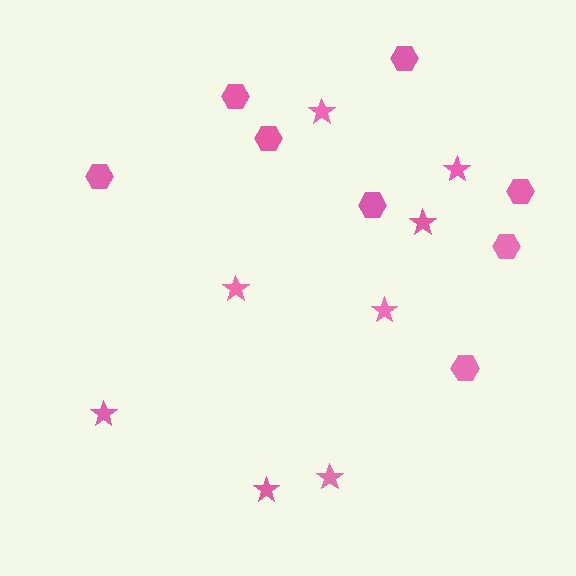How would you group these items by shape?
There are 2 groups: one group of stars (8) and one group of hexagons (8).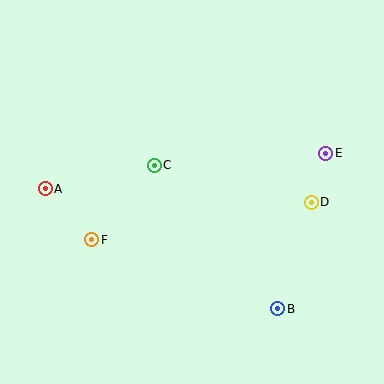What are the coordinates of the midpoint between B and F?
The midpoint between B and F is at (185, 274).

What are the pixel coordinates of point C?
Point C is at (154, 165).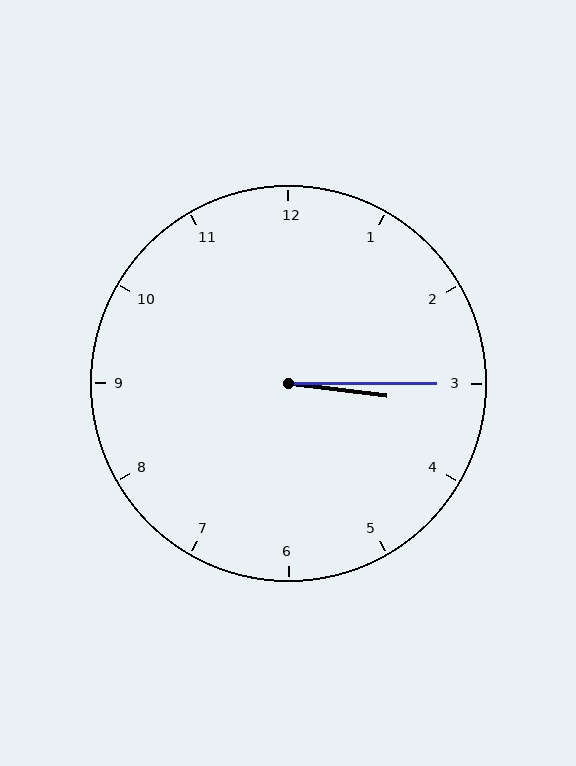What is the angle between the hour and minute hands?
Approximately 8 degrees.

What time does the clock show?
3:15.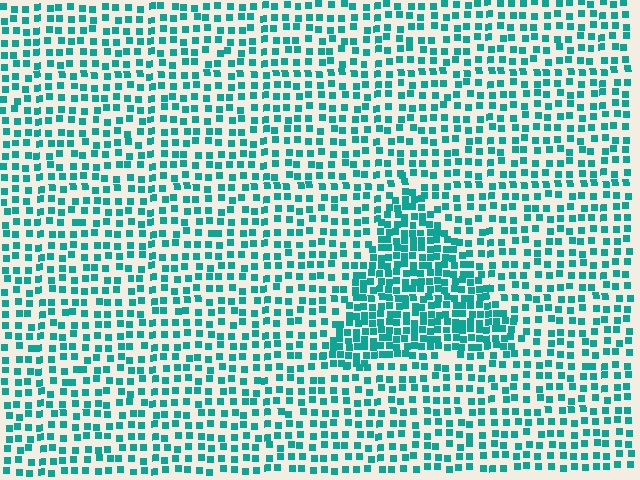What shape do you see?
I see a triangle.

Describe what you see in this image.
The image contains small teal elements arranged at two different densities. A triangle-shaped region is visible where the elements are more densely packed than the surrounding area.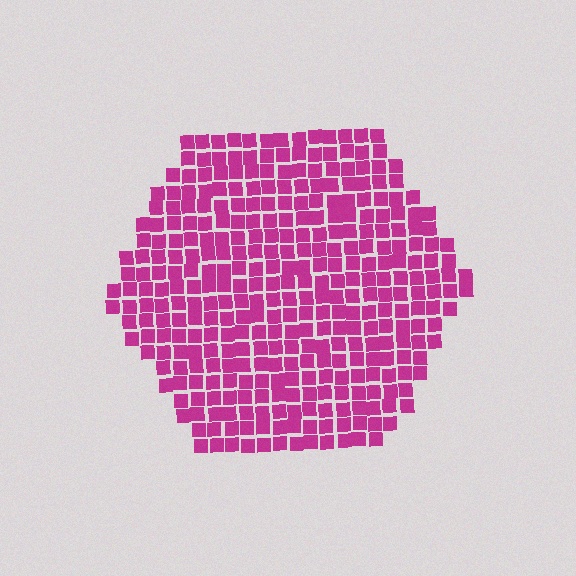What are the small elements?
The small elements are squares.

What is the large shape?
The large shape is a hexagon.